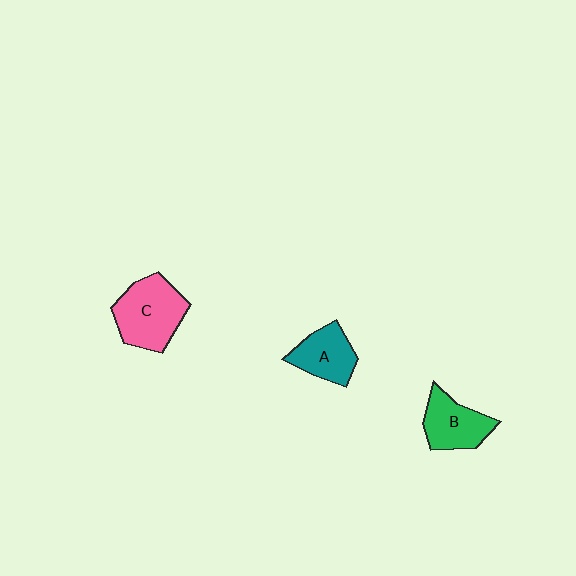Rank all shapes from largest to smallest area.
From largest to smallest: C (pink), B (green), A (teal).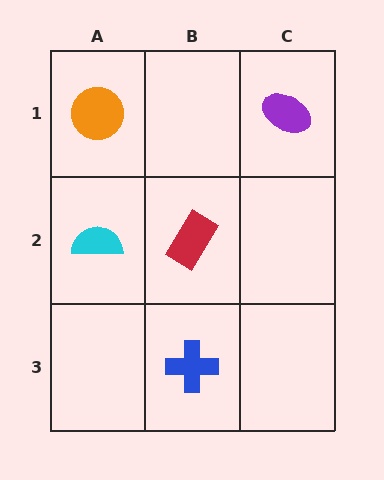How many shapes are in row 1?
2 shapes.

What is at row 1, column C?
A purple ellipse.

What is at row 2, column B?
A red rectangle.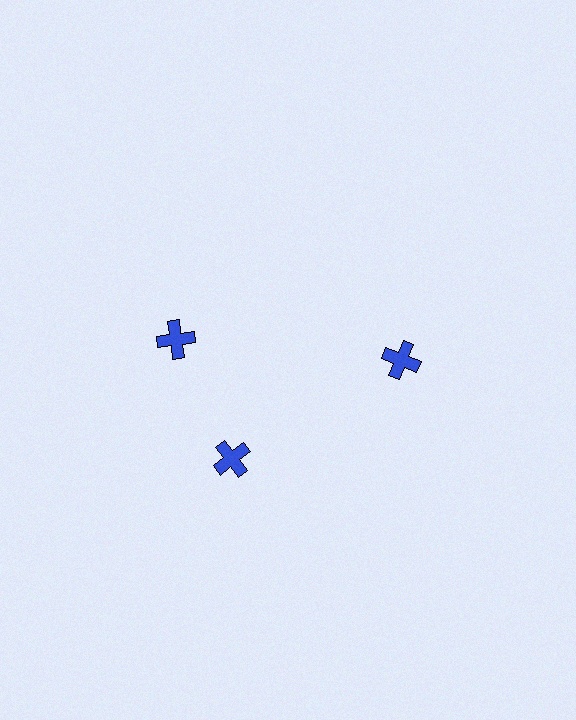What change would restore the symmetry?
The symmetry would be restored by rotating it back into even spacing with its neighbors so that all 3 crosses sit at equal angles and equal distance from the center.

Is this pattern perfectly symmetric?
No. The 3 blue crosses are arranged in a ring, but one element near the 11 o'clock position is rotated out of alignment along the ring, breaking the 3-fold rotational symmetry.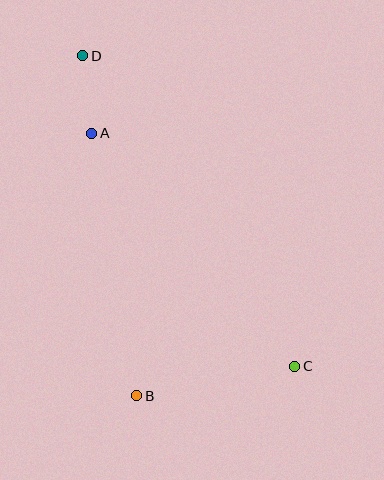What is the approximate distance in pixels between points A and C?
The distance between A and C is approximately 309 pixels.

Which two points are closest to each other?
Points A and D are closest to each other.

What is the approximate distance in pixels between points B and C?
The distance between B and C is approximately 161 pixels.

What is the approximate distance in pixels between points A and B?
The distance between A and B is approximately 266 pixels.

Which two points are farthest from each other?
Points C and D are farthest from each other.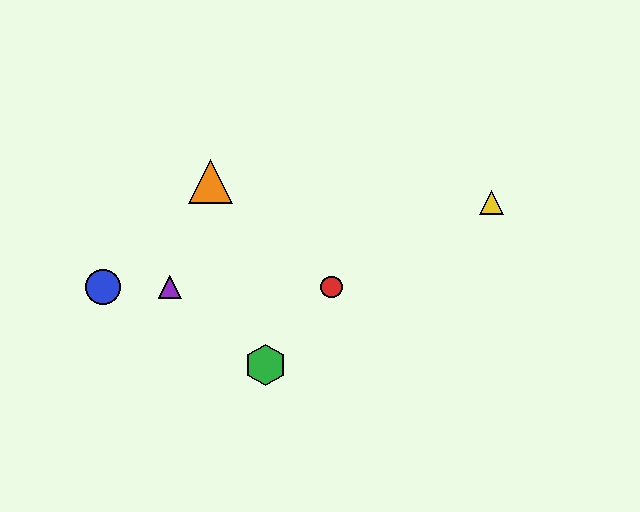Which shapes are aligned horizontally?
The red circle, the blue circle, the purple triangle are aligned horizontally.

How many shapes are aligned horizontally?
3 shapes (the red circle, the blue circle, the purple triangle) are aligned horizontally.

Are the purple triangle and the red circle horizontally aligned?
Yes, both are at y≈287.